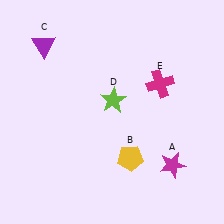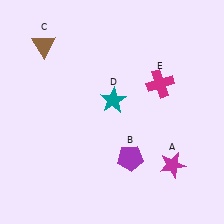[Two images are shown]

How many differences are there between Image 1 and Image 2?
There are 3 differences between the two images.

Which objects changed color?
B changed from yellow to purple. C changed from purple to brown. D changed from lime to teal.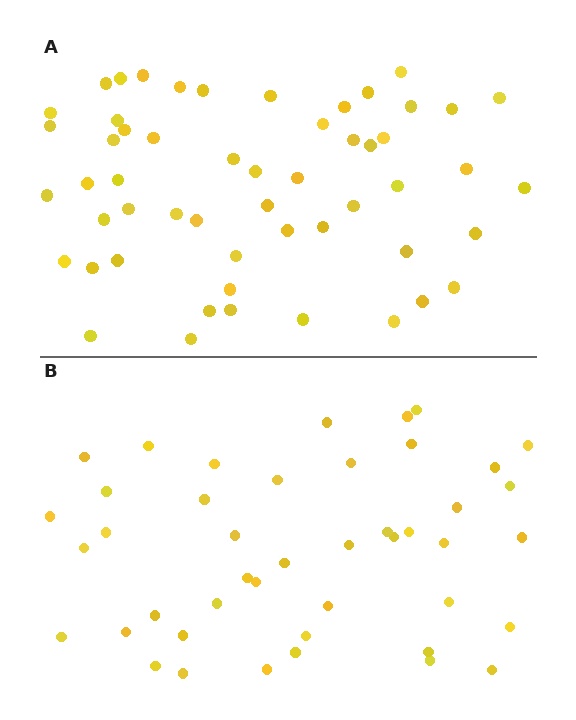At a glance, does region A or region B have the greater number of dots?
Region A (the top region) has more dots.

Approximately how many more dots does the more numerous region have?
Region A has roughly 10 or so more dots than region B.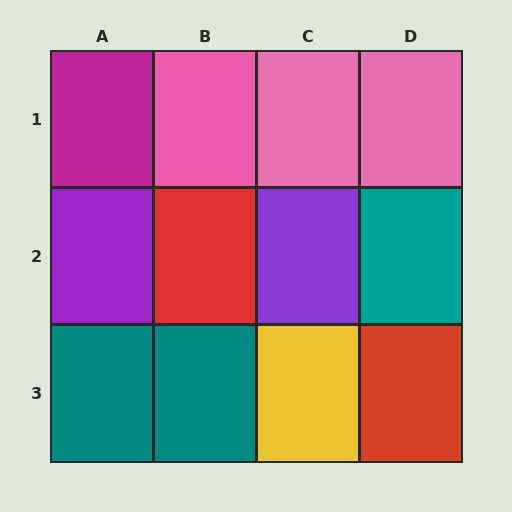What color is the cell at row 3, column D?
Red.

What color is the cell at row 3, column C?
Yellow.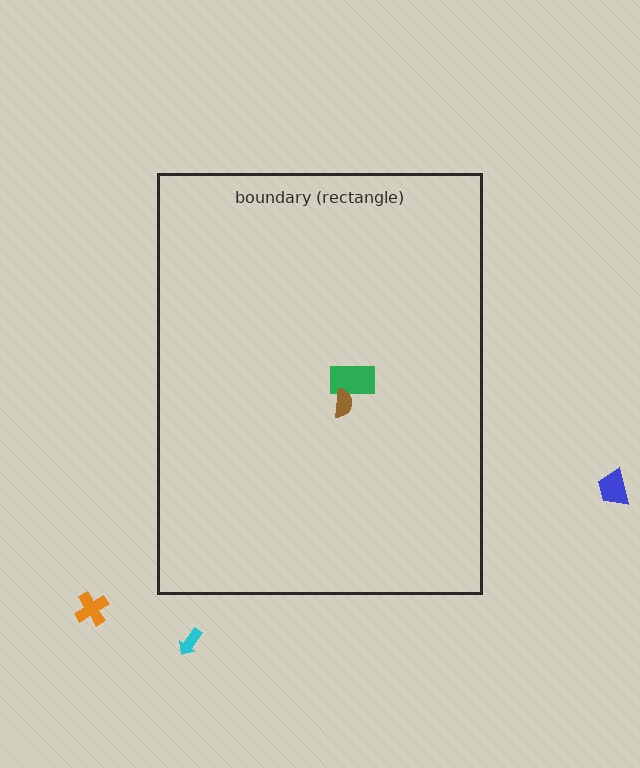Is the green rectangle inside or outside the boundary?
Inside.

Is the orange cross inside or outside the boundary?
Outside.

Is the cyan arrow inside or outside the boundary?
Outside.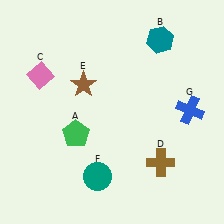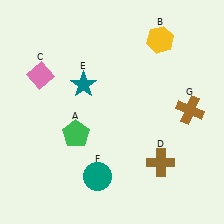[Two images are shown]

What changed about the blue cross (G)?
In Image 1, G is blue. In Image 2, it changed to brown.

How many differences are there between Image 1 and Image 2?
There are 3 differences between the two images.